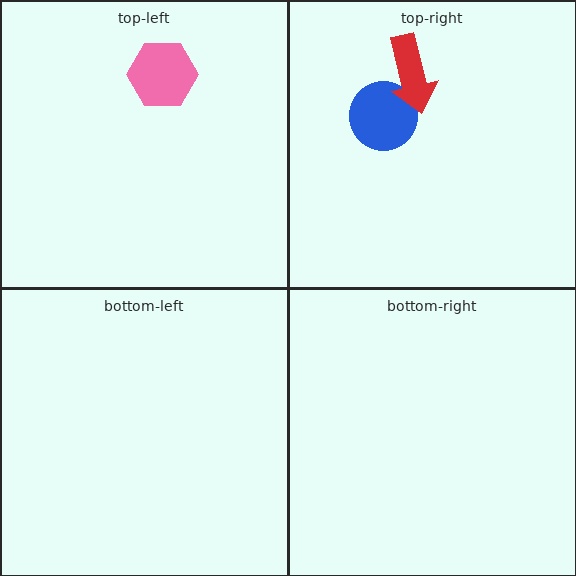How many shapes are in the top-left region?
1.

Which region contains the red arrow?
The top-right region.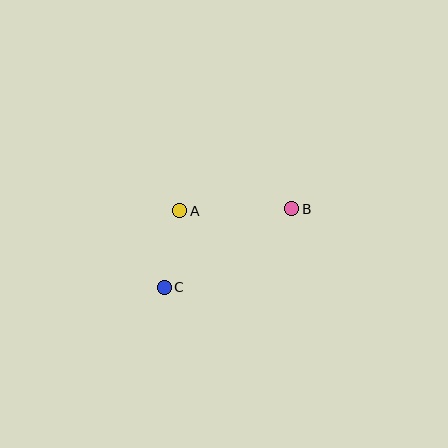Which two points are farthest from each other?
Points B and C are farthest from each other.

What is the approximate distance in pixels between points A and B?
The distance between A and B is approximately 112 pixels.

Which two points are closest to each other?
Points A and C are closest to each other.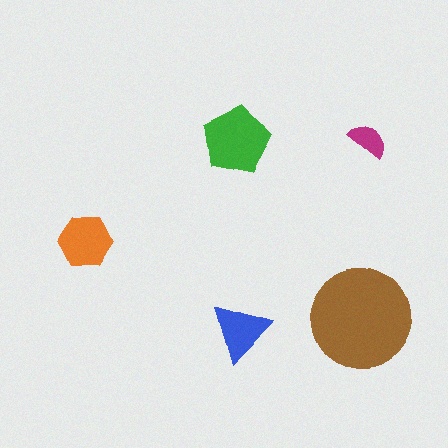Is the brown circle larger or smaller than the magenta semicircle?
Larger.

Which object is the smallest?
The magenta semicircle.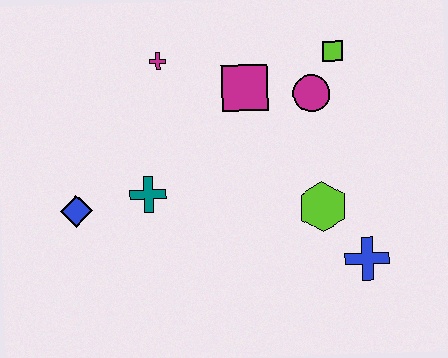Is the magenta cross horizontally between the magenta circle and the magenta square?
No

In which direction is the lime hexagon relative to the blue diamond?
The lime hexagon is to the right of the blue diamond.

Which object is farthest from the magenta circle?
The blue diamond is farthest from the magenta circle.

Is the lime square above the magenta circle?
Yes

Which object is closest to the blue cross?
The lime hexagon is closest to the blue cross.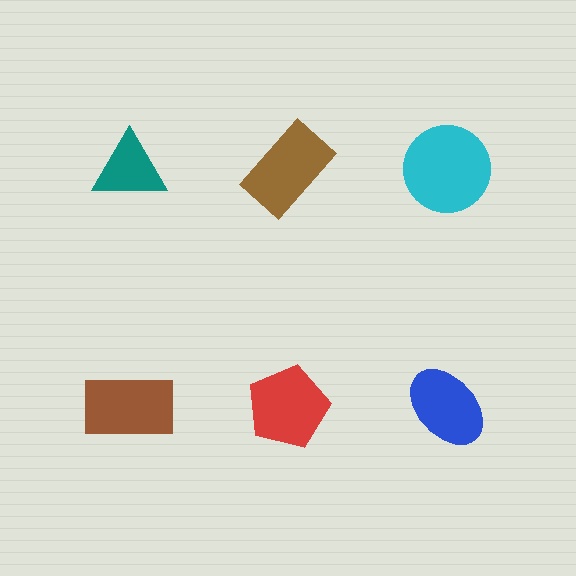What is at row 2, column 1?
A brown rectangle.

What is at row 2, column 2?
A red pentagon.